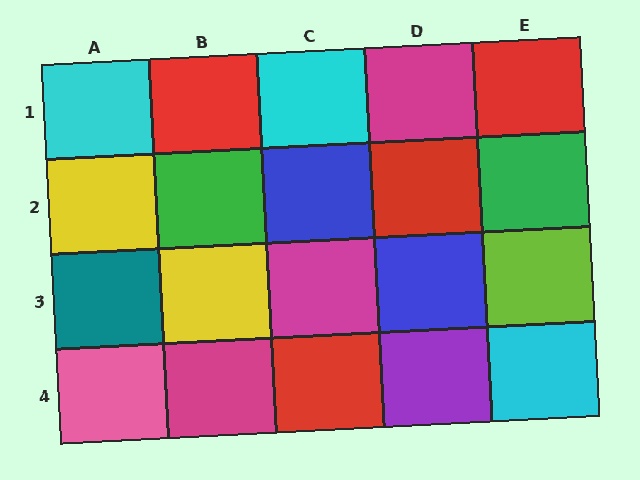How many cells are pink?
1 cell is pink.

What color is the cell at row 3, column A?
Teal.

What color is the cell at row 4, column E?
Cyan.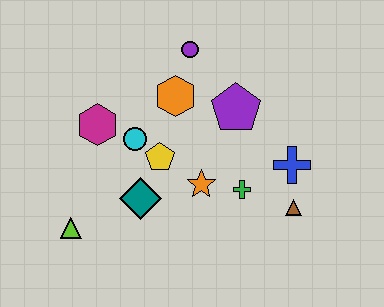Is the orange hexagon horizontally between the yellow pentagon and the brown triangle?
Yes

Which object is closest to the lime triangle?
The teal diamond is closest to the lime triangle.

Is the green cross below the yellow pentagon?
Yes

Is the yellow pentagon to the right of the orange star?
No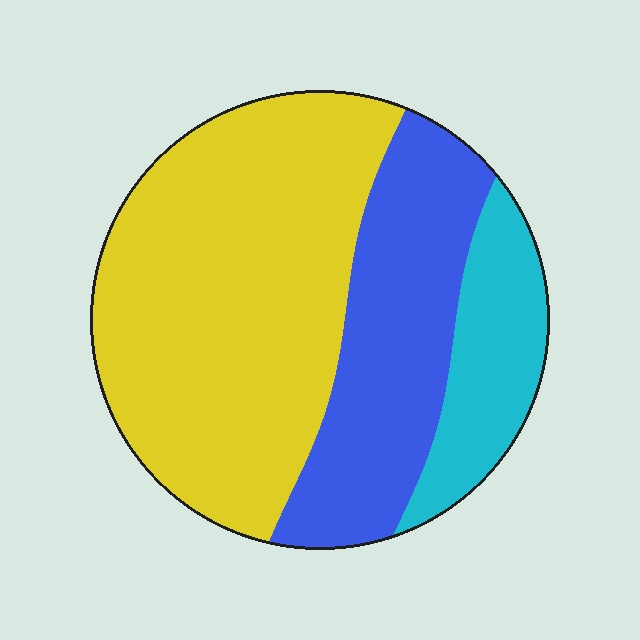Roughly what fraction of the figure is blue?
Blue covers 29% of the figure.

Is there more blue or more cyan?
Blue.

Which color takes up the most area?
Yellow, at roughly 55%.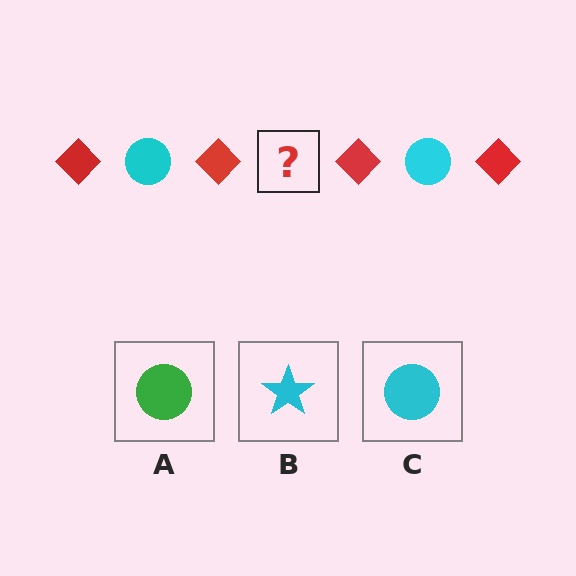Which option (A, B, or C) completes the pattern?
C.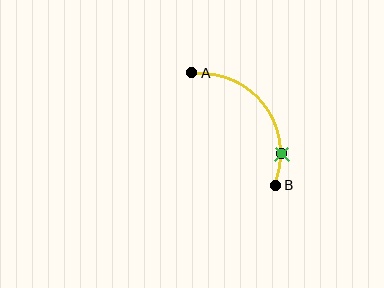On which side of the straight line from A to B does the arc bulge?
The arc bulges above and to the right of the straight line connecting A and B.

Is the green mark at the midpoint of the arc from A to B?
No. The green mark lies on the arc but is closer to endpoint B. The arc midpoint would be at the point on the curve equidistant along the arc from both A and B.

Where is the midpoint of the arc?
The arc midpoint is the point on the curve farthest from the straight line joining A and B. It sits above and to the right of that line.